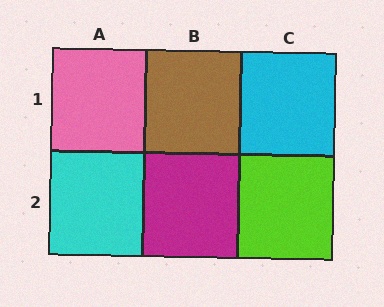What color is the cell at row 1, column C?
Cyan.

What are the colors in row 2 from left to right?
Cyan, magenta, lime.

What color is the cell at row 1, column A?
Pink.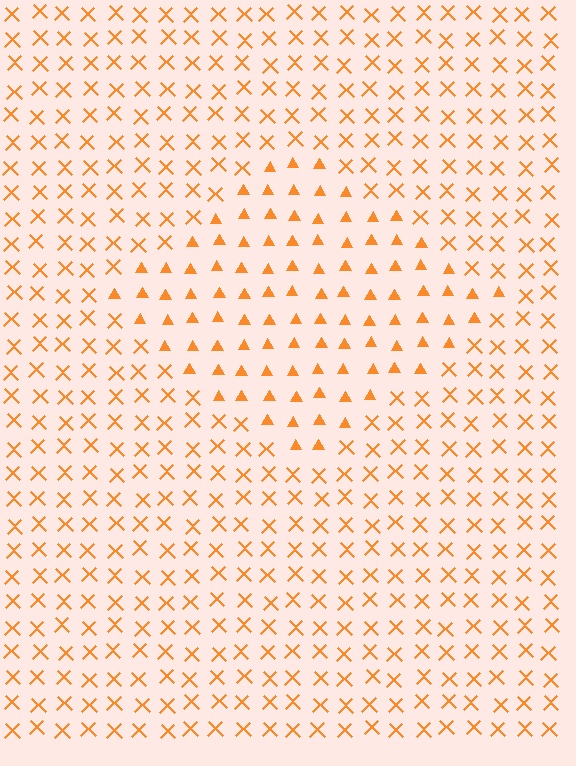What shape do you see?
I see a diamond.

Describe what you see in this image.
The image is filled with small orange elements arranged in a uniform grid. A diamond-shaped region contains triangles, while the surrounding area contains X marks. The boundary is defined purely by the change in element shape.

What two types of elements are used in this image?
The image uses triangles inside the diamond region and X marks outside it.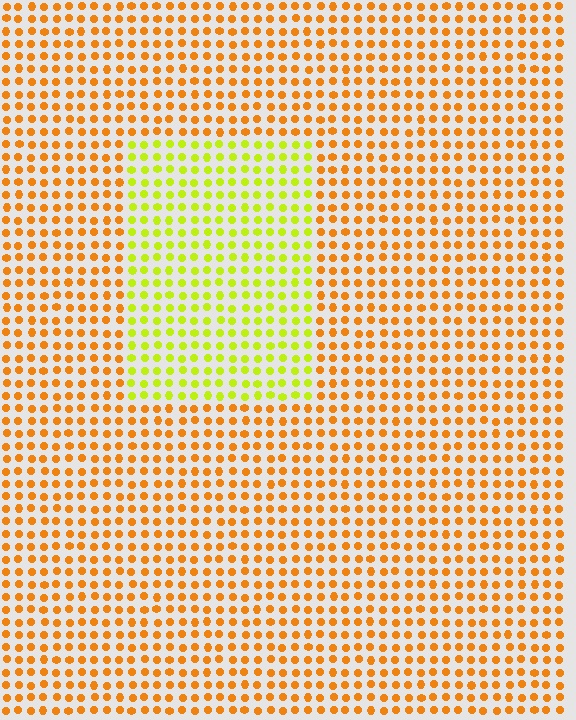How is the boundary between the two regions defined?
The boundary is defined purely by a slight shift in hue (about 43 degrees). Spacing, size, and orientation are identical on both sides.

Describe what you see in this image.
The image is filled with small orange elements in a uniform arrangement. A rectangle-shaped region is visible where the elements are tinted to a slightly different hue, forming a subtle color boundary.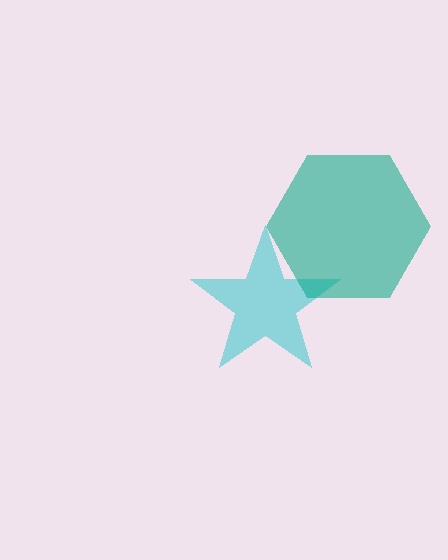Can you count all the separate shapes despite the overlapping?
Yes, there are 2 separate shapes.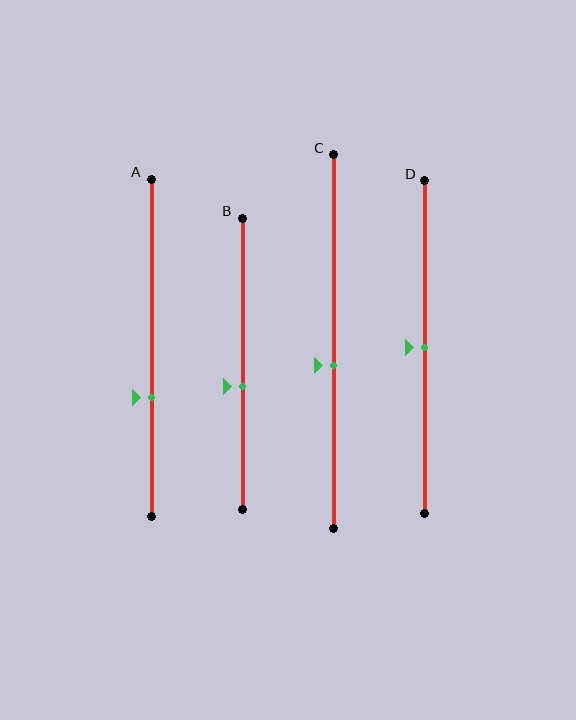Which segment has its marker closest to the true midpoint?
Segment D has its marker closest to the true midpoint.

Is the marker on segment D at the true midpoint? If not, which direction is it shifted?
Yes, the marker on segment D is at the true midpoint.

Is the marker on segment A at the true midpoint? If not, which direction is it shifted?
No, the marker on segment A is shifted downward by about 15% of the segment length.